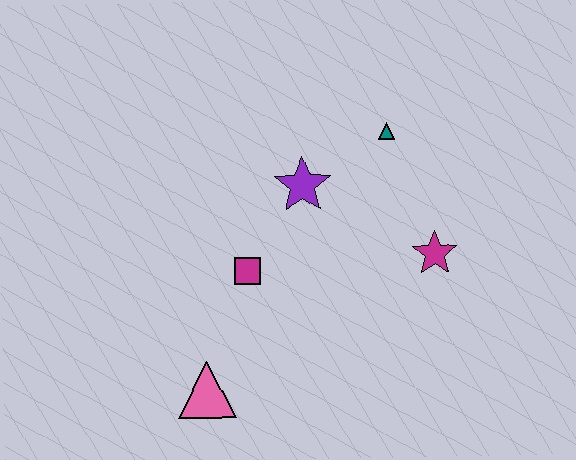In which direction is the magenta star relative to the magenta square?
The magenta star is to the right of the magenta square.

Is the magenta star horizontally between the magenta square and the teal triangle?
No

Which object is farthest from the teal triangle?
The pink triangle is farthest from the teal triangle.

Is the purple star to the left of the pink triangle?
No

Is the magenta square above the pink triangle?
Yes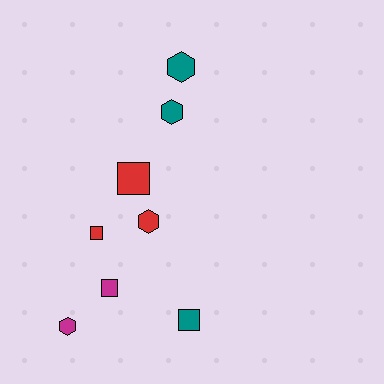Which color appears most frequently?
Teal, with 3 objects.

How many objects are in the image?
There are 8 objects.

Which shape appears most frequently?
Square, with 4 objects.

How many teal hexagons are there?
There are 2 teal hexagons.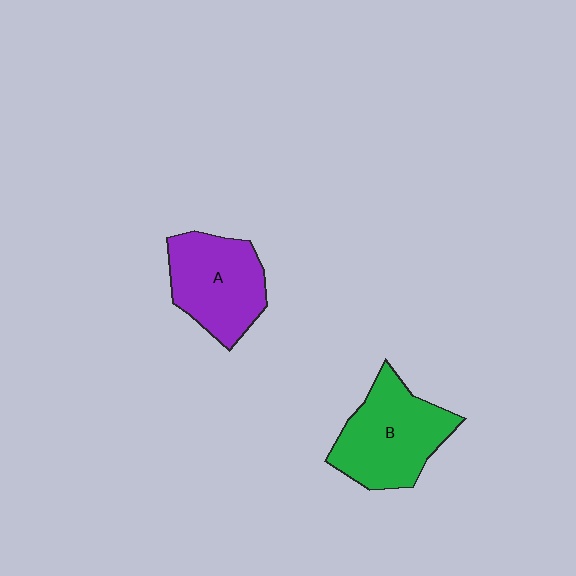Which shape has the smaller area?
Shape A (purple).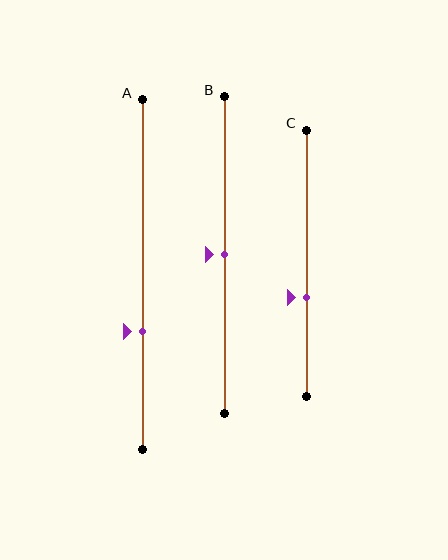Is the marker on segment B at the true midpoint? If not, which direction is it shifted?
Yes, the marker on segment B is at the true midpoint.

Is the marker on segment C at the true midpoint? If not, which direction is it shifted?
No, the marker on segment C is shifted downward by about 13% of the segment length.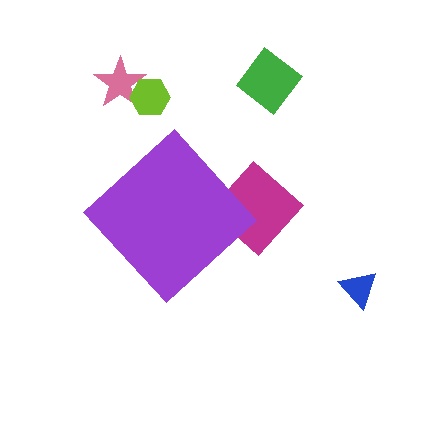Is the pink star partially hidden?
No, the pink star is fully visible.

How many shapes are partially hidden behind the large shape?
1 shape is partially hidden.